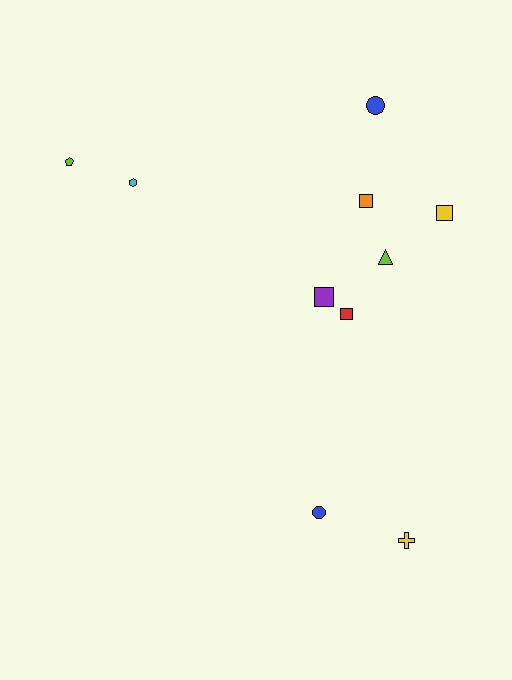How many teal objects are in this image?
There are no teal objects.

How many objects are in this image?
There are 10 objects.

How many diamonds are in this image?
There are no diamonds.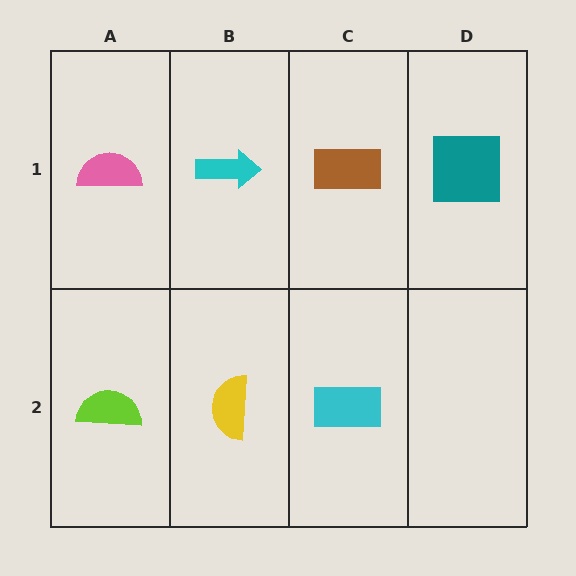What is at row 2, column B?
A yellow semicircle.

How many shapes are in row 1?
4 shapes.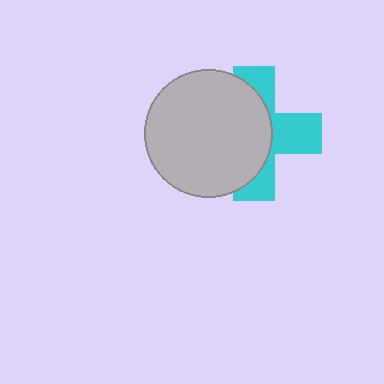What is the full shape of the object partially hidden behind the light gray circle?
The partially hidden object is a cyan cross.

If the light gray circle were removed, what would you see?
You would see the complete cyan cross.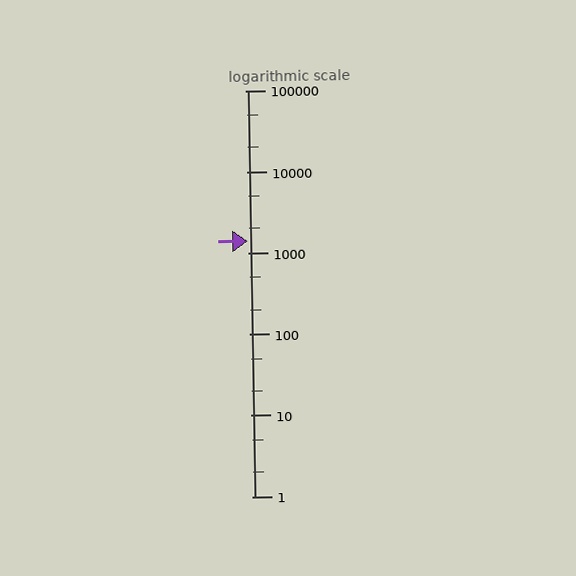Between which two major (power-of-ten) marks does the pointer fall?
The pointer is between 1000 and 10000.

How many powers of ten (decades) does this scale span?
The scale spans 5 decades, from 1 to 100000.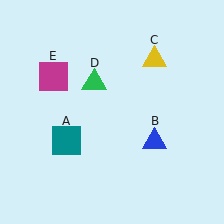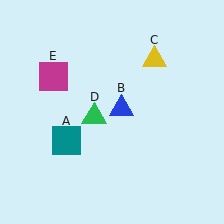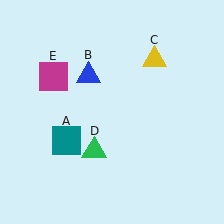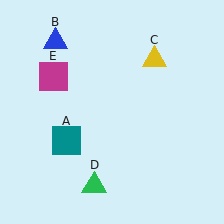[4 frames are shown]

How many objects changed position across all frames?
2 objects changed position: blue triangle (object B), green triangle (object D).